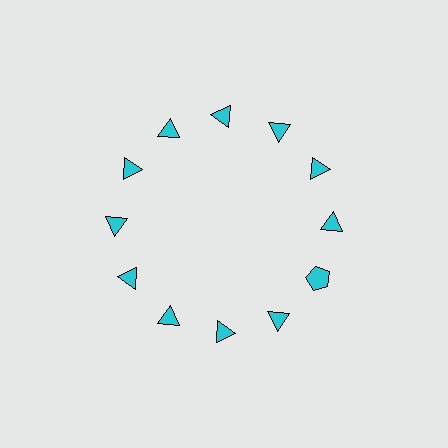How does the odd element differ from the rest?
It has a different shape: pentagon instead of triangle.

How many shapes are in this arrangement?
There are 12 shapes arranged in a ring pattern.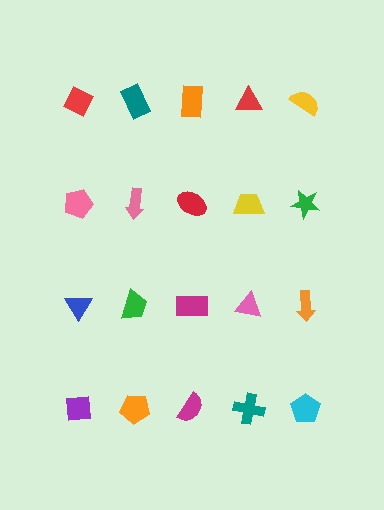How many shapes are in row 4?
5 shapes.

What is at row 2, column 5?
A green star.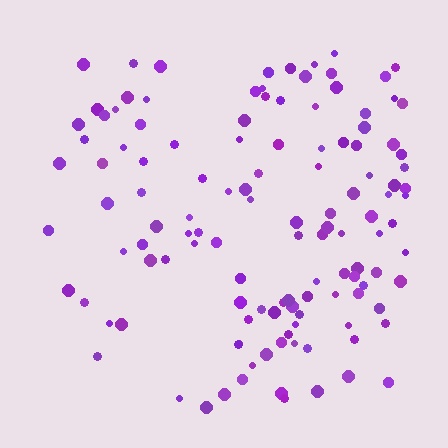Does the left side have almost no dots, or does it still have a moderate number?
Still a moderate number, just noticeably fewer than the right.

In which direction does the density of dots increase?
From left to right, with the right side densest.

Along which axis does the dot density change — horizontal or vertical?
Horizontal.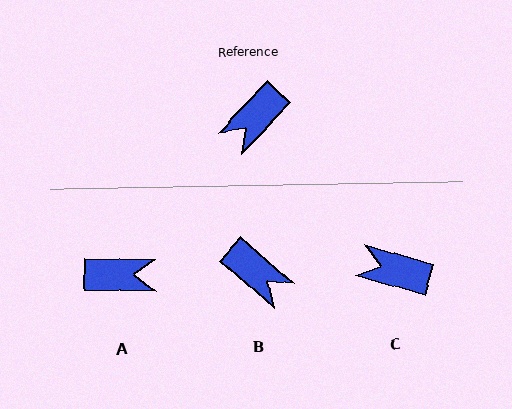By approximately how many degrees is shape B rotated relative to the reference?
Approximately 92 degrees counter-clockwise.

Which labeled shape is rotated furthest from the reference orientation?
A, about 133 degrees away.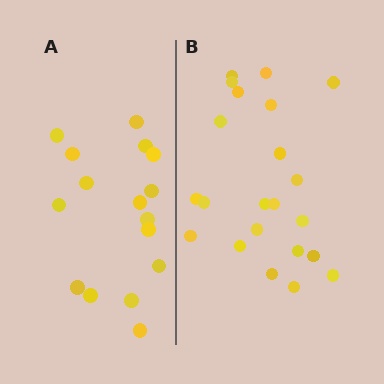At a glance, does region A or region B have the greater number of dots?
Region B (the right region) has more dots.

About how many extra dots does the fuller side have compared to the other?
Region B has about 6 more dots than region A.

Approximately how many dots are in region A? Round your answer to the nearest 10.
About 20 dots. (The exact count is 16, which rounds to 20.)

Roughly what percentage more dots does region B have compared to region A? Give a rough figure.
About 40% more.